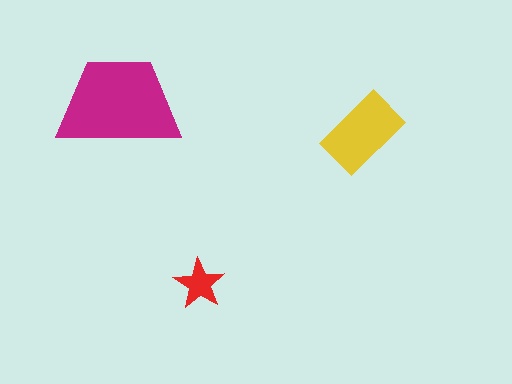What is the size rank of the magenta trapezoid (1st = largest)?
1st.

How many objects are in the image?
There are 3 objects in the image.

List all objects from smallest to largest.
The red star, the yellow rectangle, the magenta trapezoid.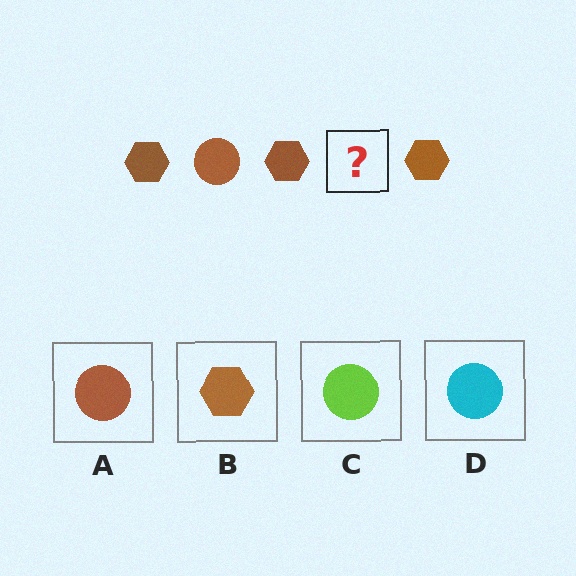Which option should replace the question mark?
Option A.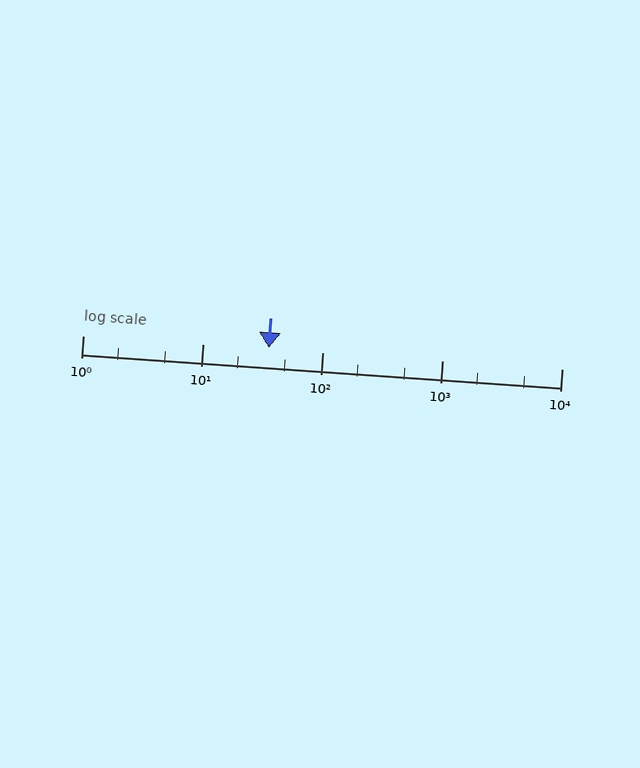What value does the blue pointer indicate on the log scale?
The pointer indicates approximately 36.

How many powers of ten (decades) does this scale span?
The scale spans 4 decades, from 1 to 10000.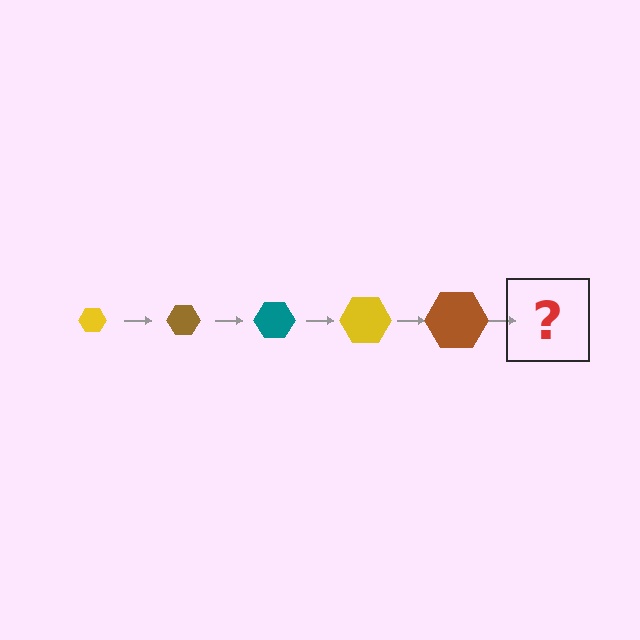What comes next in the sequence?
The next element should be a teal hexagon, larger than the previous one.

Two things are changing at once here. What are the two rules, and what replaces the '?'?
The two rules are that the hexagon grows larger each step and the color cycles through yellow, brown, and teal. The '?' should be a teal hexagon, larger than the previous one.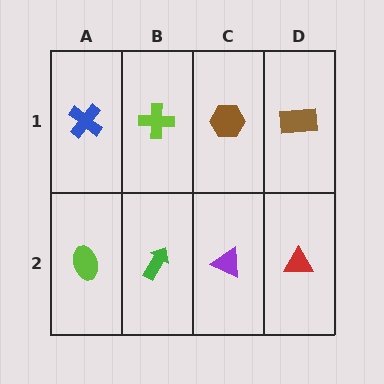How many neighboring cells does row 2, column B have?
3.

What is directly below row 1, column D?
A red triangle.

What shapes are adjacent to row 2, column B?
A lime cross (row 1, column B), a lime ellipse (row 2, column A), a purple triangle (row 2, column C).